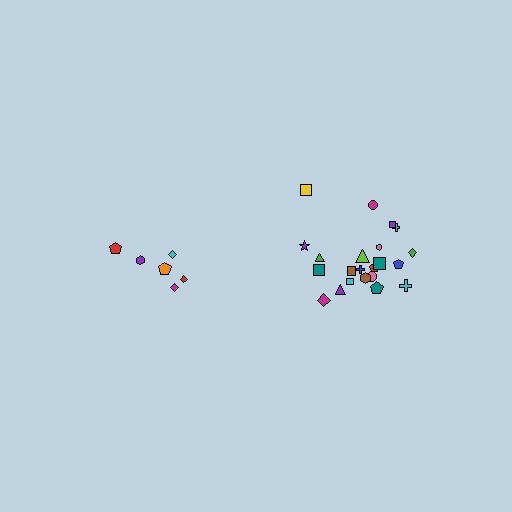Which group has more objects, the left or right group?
The right group.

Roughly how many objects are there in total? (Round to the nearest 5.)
Roughly 30 objects in total.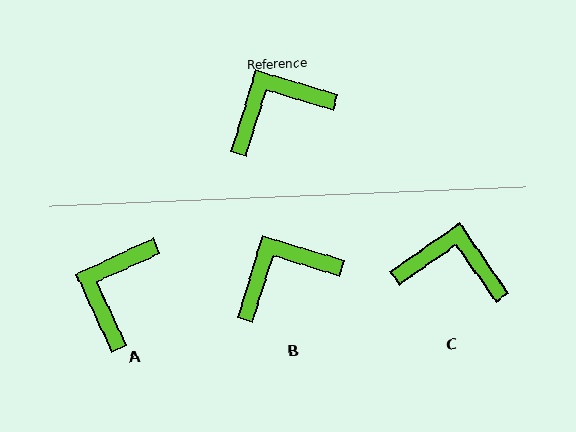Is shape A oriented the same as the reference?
No, it is off by about 42 degrees.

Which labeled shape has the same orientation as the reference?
B.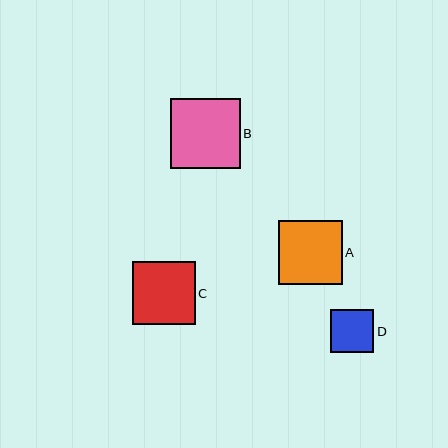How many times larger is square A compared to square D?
Square A is approximately 1.5 times the size of square D.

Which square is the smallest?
Square D is the smallest with a size of approximately 43 pixels.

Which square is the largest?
Square B is the largest with a size of approximately 70 pixels.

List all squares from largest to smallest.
From largest to smallest: B, A, C, D.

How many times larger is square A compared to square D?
Square A is approximately 1.5 times the size of square D.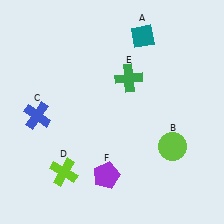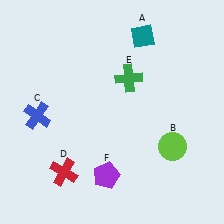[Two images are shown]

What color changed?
The cross (D) changed from lime in Image 1 to red in Image 2.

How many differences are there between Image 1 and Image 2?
There is 1 difference between the two images.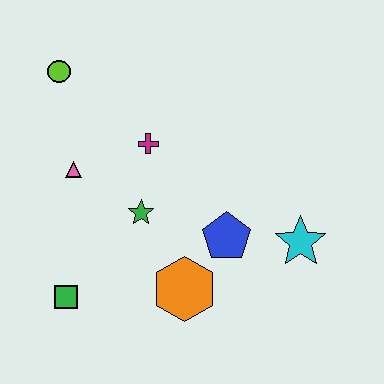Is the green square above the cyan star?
No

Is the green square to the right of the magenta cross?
No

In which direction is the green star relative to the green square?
The green star is above the green square.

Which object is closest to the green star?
The magenta cross is closest to the green star.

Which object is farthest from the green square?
The cyan star is farthest from the green square.